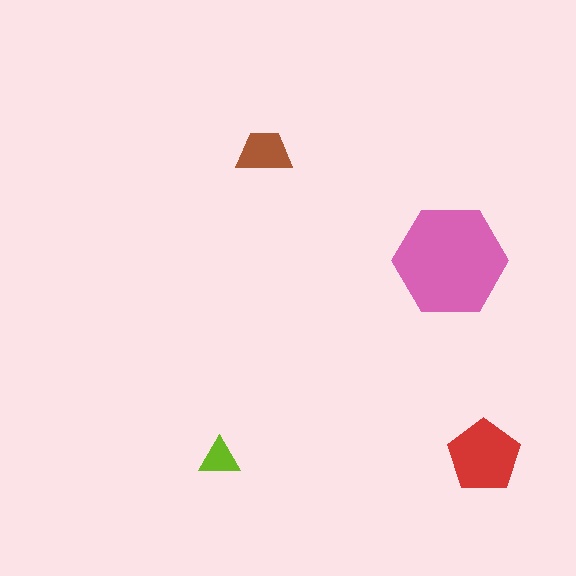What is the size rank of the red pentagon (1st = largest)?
2nd.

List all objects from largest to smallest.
The pink hexagon, the red pentagon, the brown trapezoid, the lime triangle.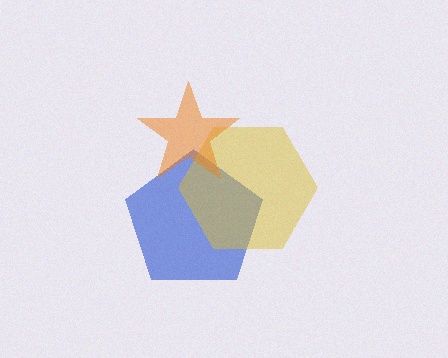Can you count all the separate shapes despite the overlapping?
Yes, there are 3 separate shapes.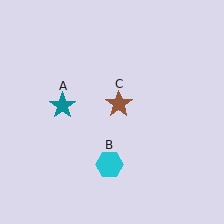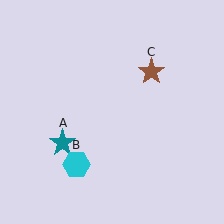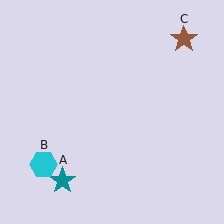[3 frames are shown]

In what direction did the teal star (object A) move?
The teal star (object A) moved down.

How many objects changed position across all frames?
3 objects changed position: teal star (object A), cyan hexagon (object B), brown star (object C).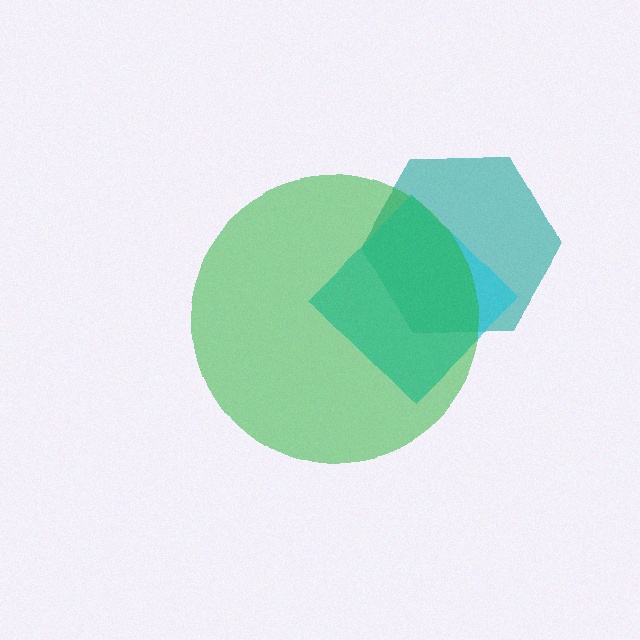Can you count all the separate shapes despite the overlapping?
Yes, there are 3 separate shapes.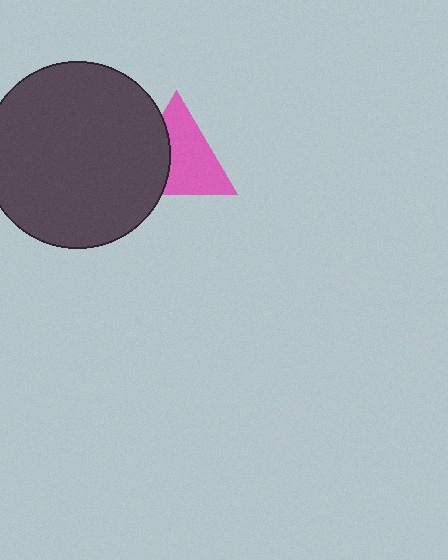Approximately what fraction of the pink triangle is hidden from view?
Roughly 36% of the pink triangle is hidden behind the dark gray circle.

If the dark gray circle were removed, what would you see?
You would see the complete pink triangle.